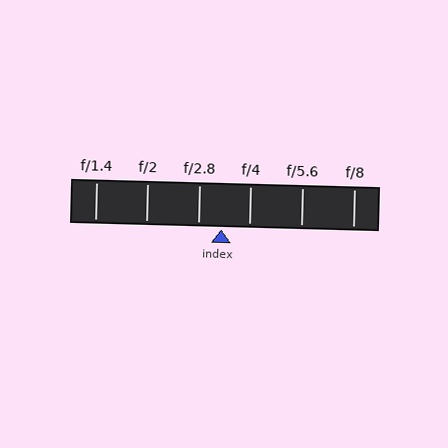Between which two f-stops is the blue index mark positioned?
The index mark is between f/2.8 and f/4.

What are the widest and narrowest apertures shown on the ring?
The widest aperture shown is f/1.4 and the narrowest is f/8.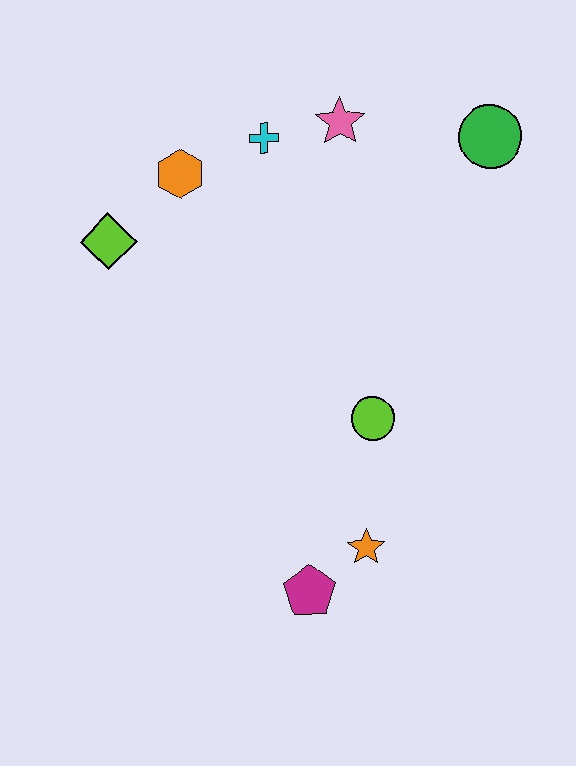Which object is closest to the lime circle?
The orange star is closest to the lime circle.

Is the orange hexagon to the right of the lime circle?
No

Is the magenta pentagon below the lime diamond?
Yes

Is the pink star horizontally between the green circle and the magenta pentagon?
Yes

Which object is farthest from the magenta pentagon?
The green circle is farthest from the magenta pentagon.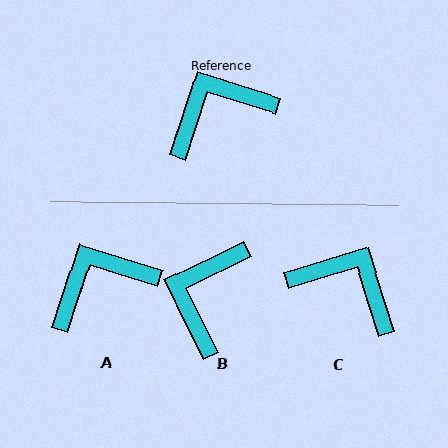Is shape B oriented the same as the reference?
No, it is off by about 44 degrees.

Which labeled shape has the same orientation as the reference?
A.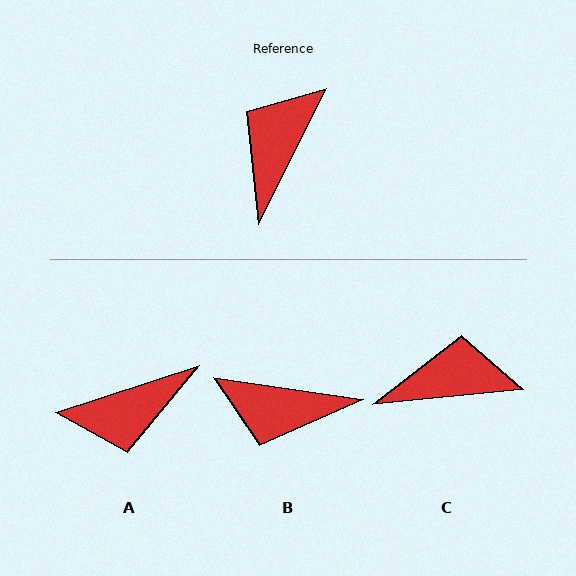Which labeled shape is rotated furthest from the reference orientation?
A, about 134 degrees away.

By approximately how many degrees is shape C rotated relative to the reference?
Approximately 58 degrees clockwise.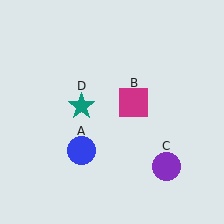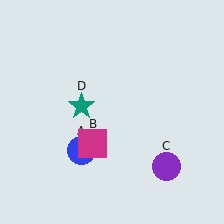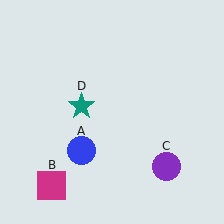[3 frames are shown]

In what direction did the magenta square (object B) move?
The magenta square (object B) moved down and to the left.